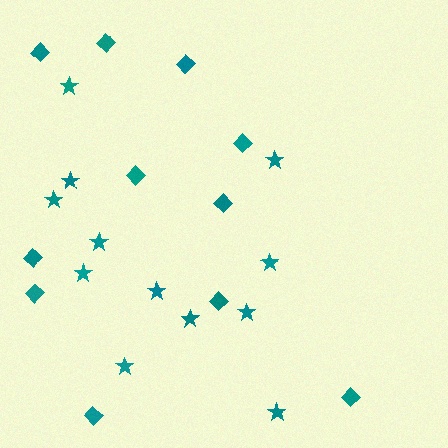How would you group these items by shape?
There are 2 groups: one group of stars (12) and one group of diamonds (11).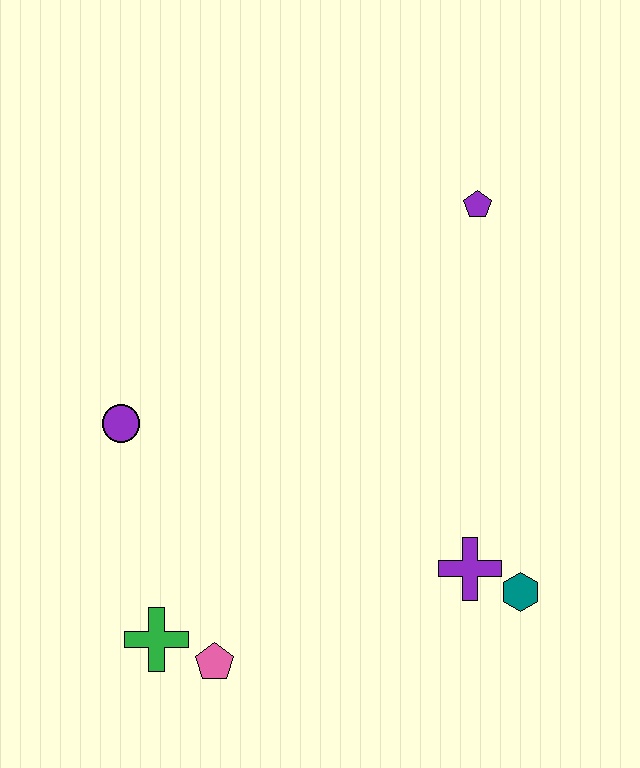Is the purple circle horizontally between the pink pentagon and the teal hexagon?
No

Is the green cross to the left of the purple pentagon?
Yes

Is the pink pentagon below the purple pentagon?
Yes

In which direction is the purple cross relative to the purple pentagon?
The purple cross is below the purple pentagon.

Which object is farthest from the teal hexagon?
The purple circle is farthest from the teal hexagon.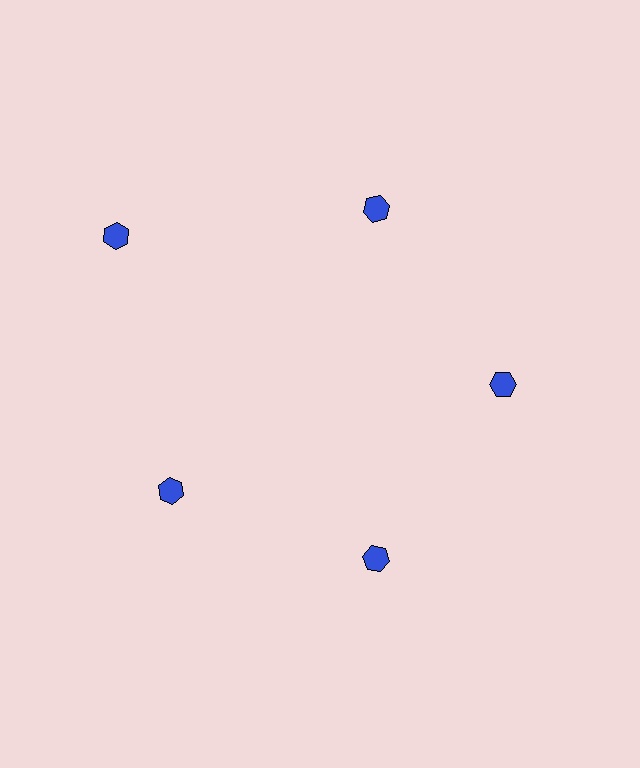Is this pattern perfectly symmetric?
No. The 5 blue hexagons are arranged in a ring, but one element near the 10 o'clock position is pushed outward from the center, breaking the 5-fold rotational symmetry.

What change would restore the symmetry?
The symmetry would be restored by moving it inward, back onto the ring so that all 5 hexagons sit at equal angles and equal distance from the center.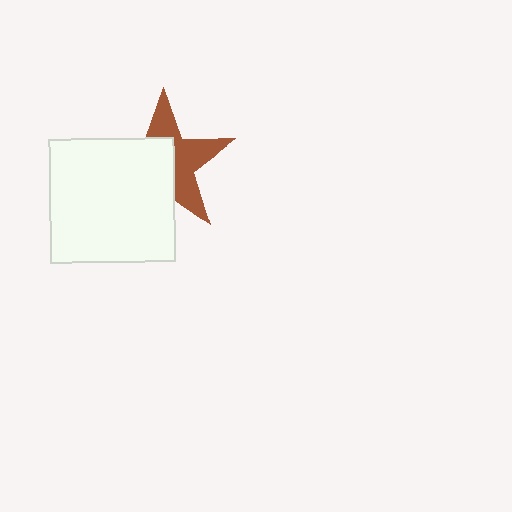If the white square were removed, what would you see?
You would see the complete brown star.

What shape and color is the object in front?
The object in front is a white square.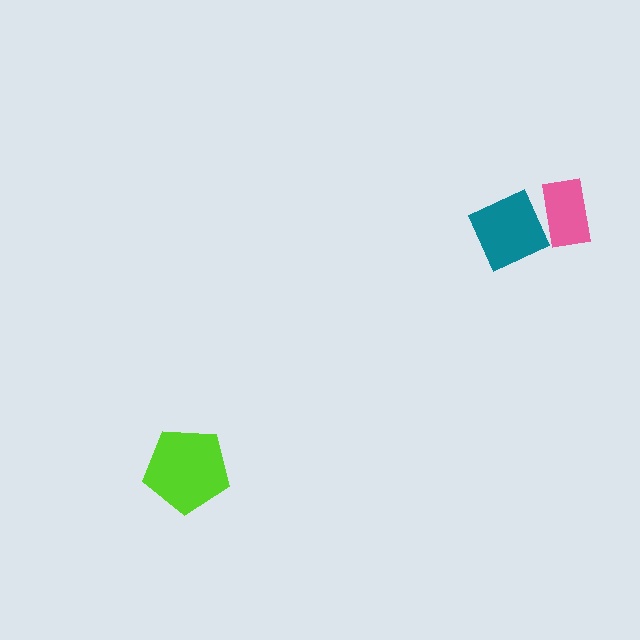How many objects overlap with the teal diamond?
1 object overlaps with the teal diamond.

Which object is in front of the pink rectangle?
The teal diamond is in front of the pink rectangle.